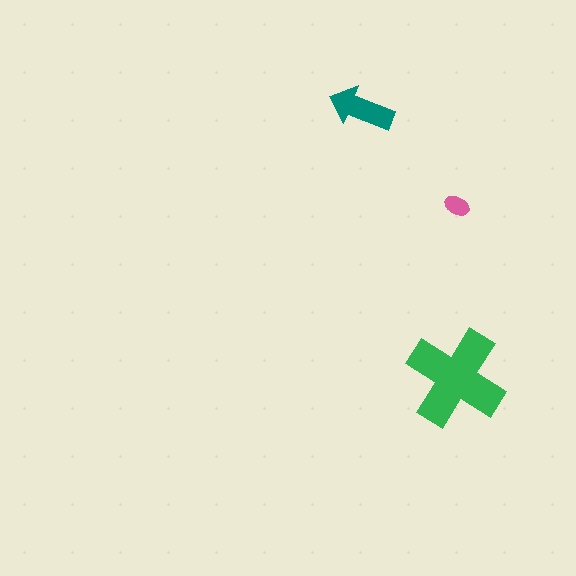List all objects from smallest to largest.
The pink ellipse, the teal arrow, the green cross.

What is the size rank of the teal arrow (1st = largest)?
2nd.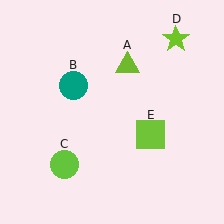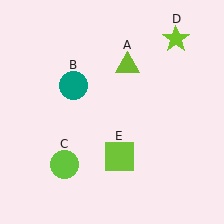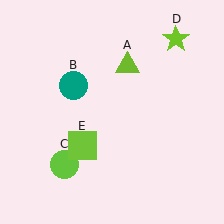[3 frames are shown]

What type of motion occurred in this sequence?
The lime square (object E) rotated clockwise around the center of the scene.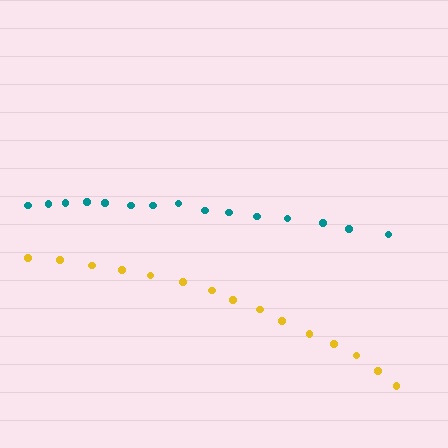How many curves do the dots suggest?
There are 2 distinct paths.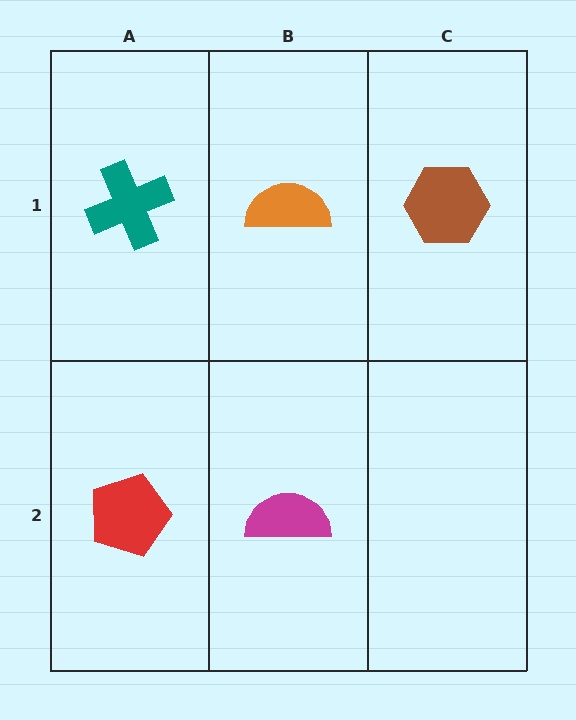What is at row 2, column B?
A magenta semicircle.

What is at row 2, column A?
A red pentagon.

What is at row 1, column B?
An orange semicircle.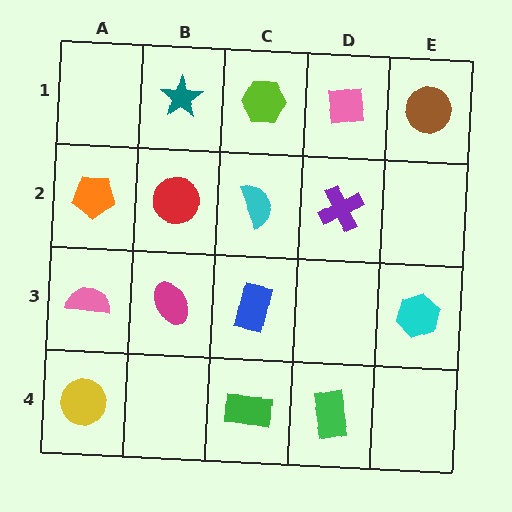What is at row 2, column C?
A cyan semicircle.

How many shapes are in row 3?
4 shapes.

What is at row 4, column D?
A green rectangle.